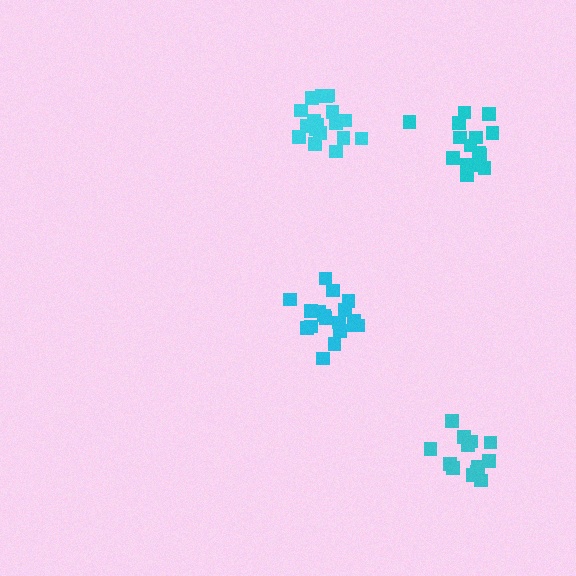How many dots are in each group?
Group 1: 14 dots, Group 2: 19 dots, Group 3: 15 dots, Group 4: 18 dots (66 total).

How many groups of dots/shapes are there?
There are 4 groups.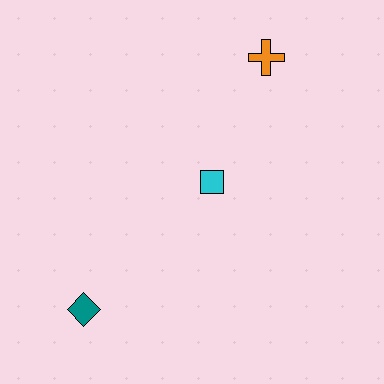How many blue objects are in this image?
There are no blue objects.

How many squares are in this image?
There is 1 square.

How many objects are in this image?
There are 3 objects.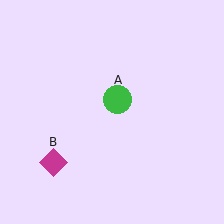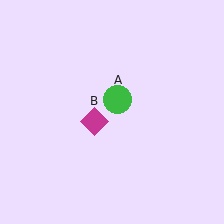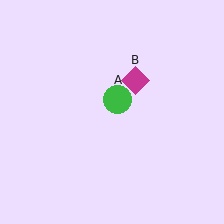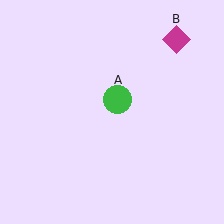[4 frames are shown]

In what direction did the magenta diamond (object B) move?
The magenta diamond (object B) moved up and to the right.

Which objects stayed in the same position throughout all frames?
Green circle (object A) remained stationary.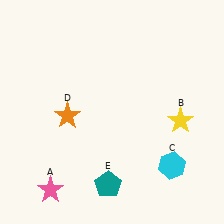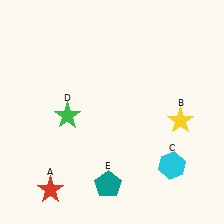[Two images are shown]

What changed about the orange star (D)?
In Image 1, D is orange. In Image 2, it changed to green.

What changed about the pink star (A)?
In Image 1, A is pink. In Image 2, it changed to red.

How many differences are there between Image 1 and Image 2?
There are 2 differences between the two images.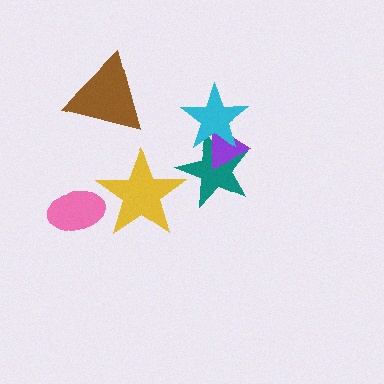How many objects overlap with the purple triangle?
2 objects overlap with the purple triangle.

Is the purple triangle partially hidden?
Yes, it is partially covered by another shape.